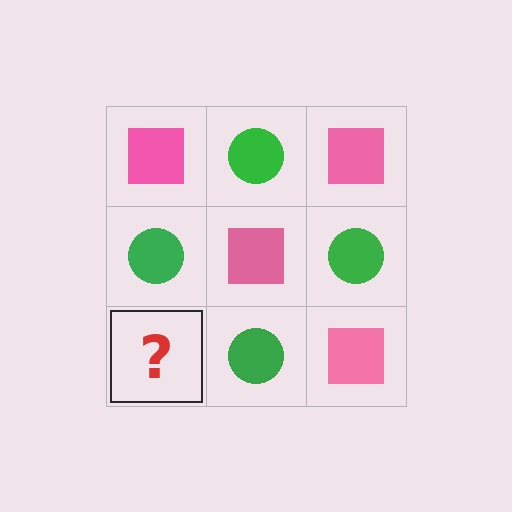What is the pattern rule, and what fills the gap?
The rule is that it alternates pink square and green circle in a checkerboard pattern. The gap should be filled with a pink square.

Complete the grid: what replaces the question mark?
The question mark should be replaced with a pink square.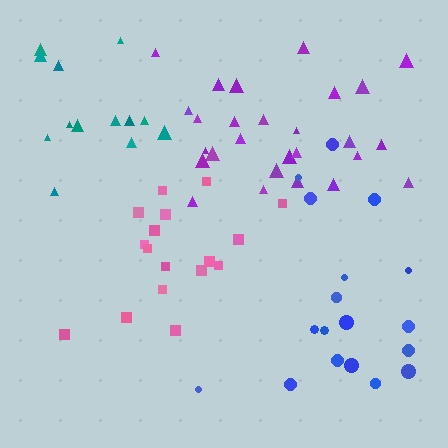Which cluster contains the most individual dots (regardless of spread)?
Purple (27).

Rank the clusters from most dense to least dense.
purple, pink, blue, teal.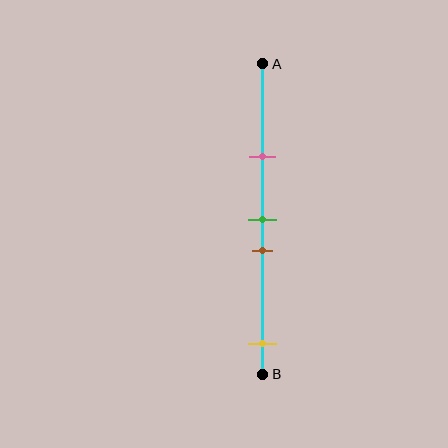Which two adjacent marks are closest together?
The green and brown marks are the closest adjacent pair.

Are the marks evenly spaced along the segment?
No, the marks are not evenly spaced.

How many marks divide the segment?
There are 4 marks dividing the segment.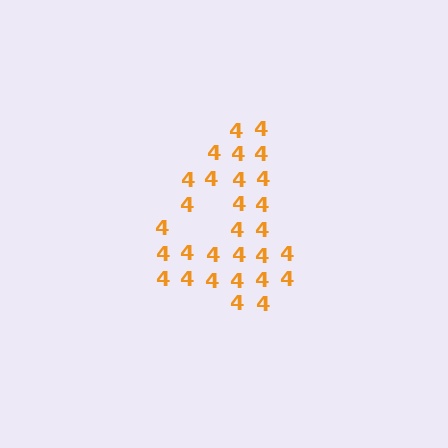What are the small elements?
The small elements are digit 4's.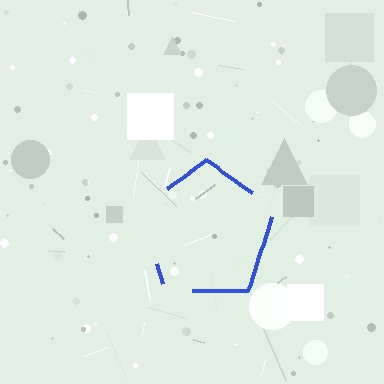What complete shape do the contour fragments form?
The contour fragments form a pentagon.